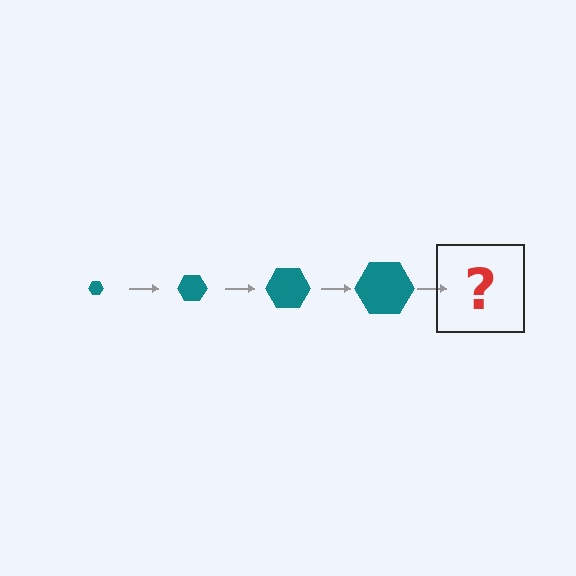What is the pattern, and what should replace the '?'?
The pattern is that the hexagon gets progressively larger each step. The '?' should be a teal hexagon, larger than the previous one.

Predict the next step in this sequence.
The next step is a teal hexagon, larger than the previous one.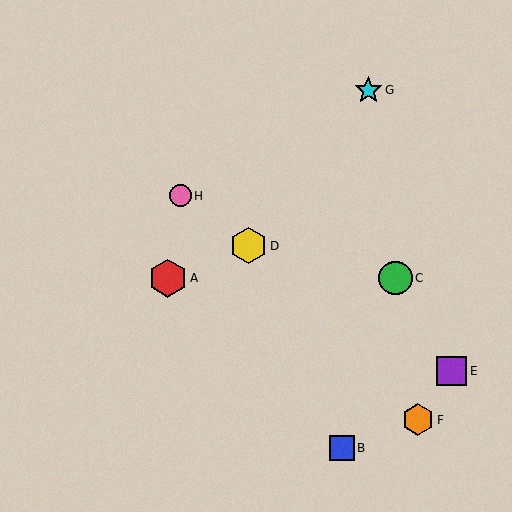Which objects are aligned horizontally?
Objects A, C are aligned horizontally.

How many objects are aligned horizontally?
2 objects (A, C) are aligned horizontally.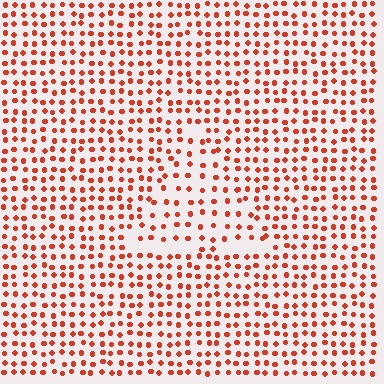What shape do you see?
I see a triangle.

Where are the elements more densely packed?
The elements are more densely packed outside the triangle boundary.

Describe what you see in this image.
The image contains small red elements arranged at two different densities. A triangle-shaped region is visible where the elements are less densely packed than the surrounding area.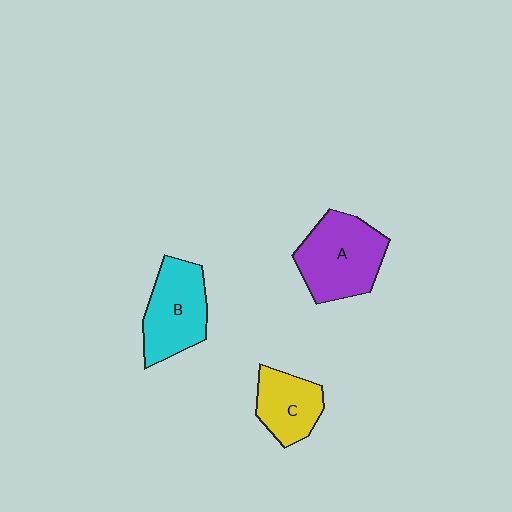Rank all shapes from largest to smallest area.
From largest to smallest: A (purple), B (cyan), C (yellow).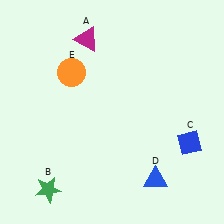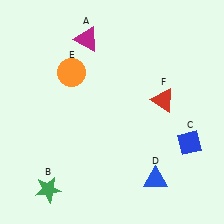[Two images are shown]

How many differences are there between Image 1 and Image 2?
There is 1 difference between the two images.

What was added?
A red triangle (F) was added in Image 2.